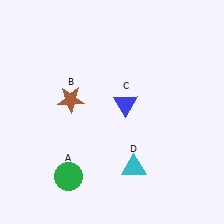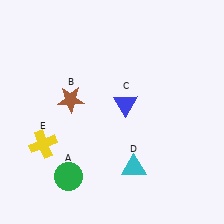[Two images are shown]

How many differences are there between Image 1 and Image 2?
There is 1 difference between the two images.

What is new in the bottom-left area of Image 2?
A yellow cross (E) was added in the bottom-left area of Image 2.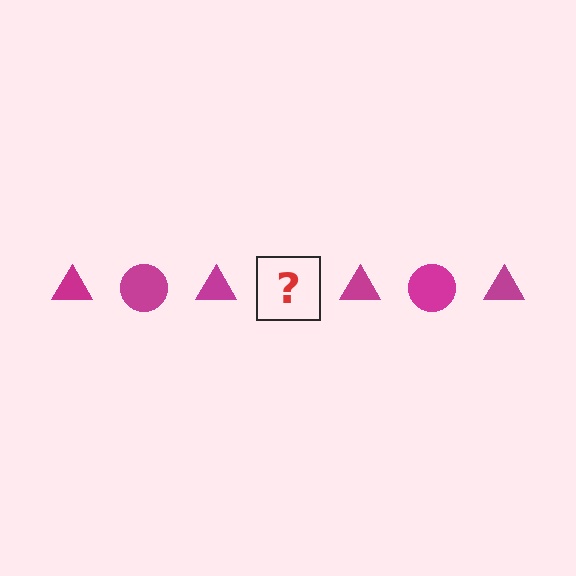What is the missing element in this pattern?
The missing element is a magenta circle.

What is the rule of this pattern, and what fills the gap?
The rule is that the pattern cycles through triangle, circle shapes in magenta. The gap should be filled with a magenta circle.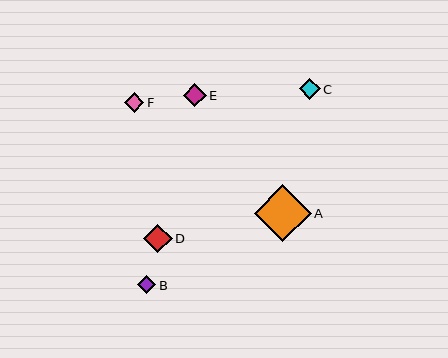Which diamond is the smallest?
Diamond B is the smallest with a size of approximately 18 pixels.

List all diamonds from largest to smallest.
From largest to smallest: A, D, E, C, F, B.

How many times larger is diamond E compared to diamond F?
Diamond E is approximately 1.2 times the size of diamond F.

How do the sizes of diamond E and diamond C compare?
Diamond E and diamond C are approximately the same size.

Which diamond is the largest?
Diamond A is the largest with a size of approximately 57 pixels.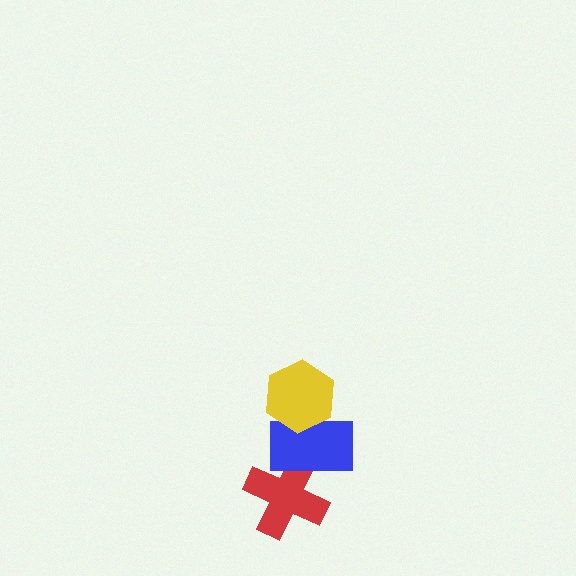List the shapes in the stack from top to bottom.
From top to bottom: the yellow hexagon, the blue rectangle, the red cross.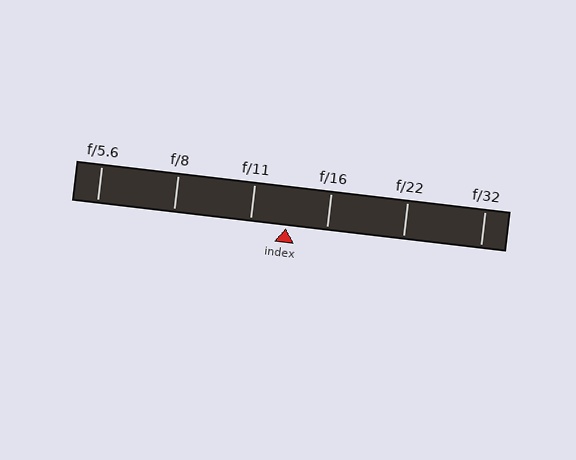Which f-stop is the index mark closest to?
The index mark is closest to f/11.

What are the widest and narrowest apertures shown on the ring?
The widest aperture shown is f/5.6 and the narrowest is f/32.